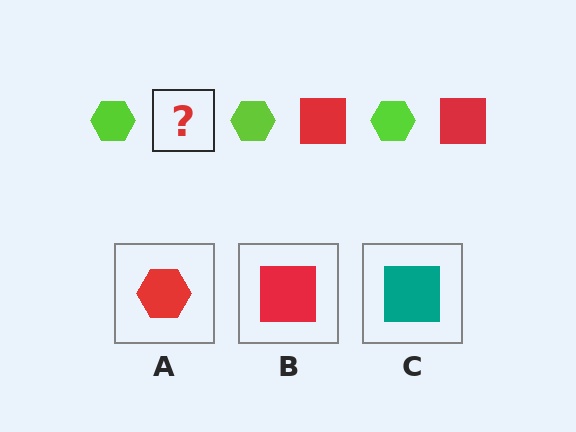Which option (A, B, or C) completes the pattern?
B.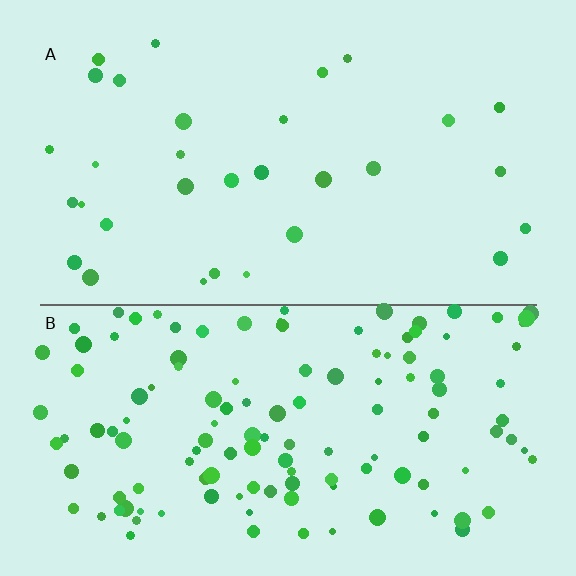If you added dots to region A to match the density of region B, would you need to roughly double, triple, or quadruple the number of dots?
Approximately quadruple.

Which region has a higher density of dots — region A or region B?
B (the bottom).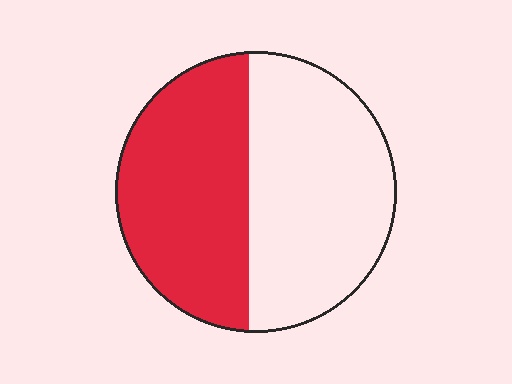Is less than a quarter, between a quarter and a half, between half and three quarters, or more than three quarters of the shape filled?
Between a quarter and a half.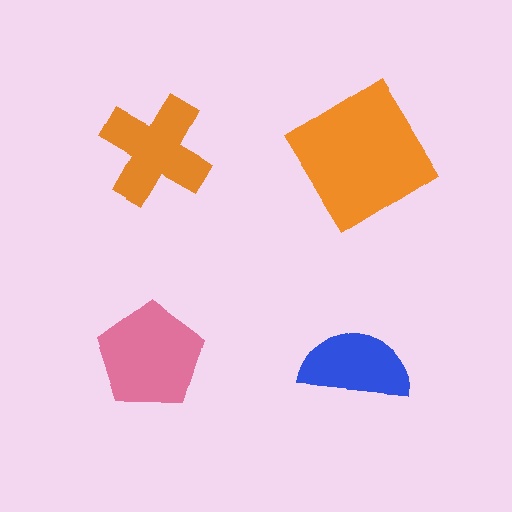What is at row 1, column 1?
An orange cross.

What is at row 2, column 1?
A pink pentagon.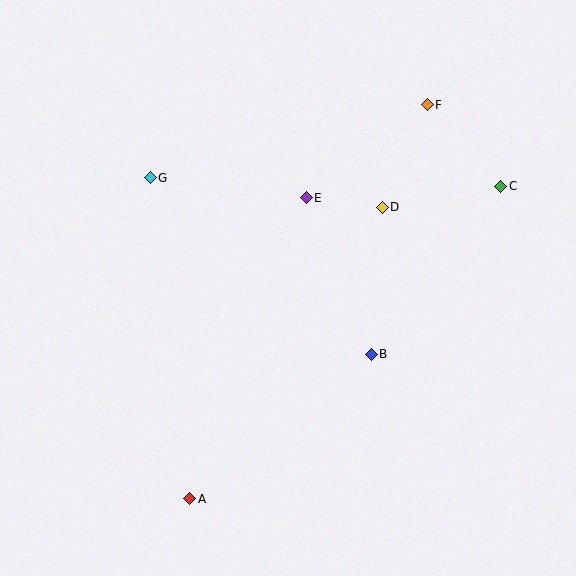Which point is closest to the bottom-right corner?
Point B is closest to the bottom-right corner.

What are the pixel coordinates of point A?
Point A is at (190, 499).